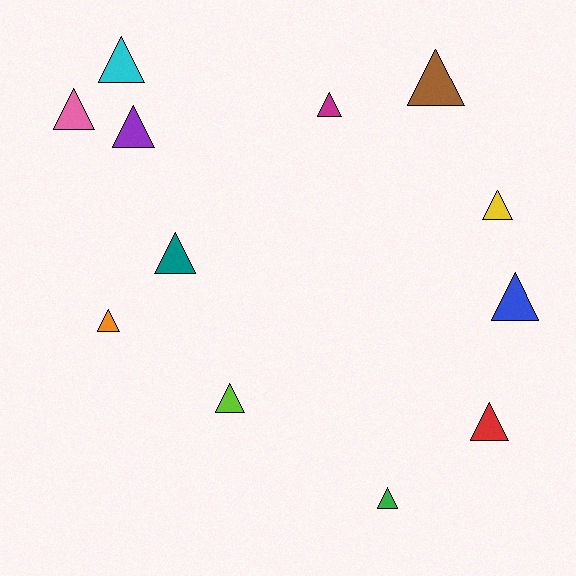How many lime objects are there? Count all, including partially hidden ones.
There is 1 lime object.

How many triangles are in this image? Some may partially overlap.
There are 12 triangles.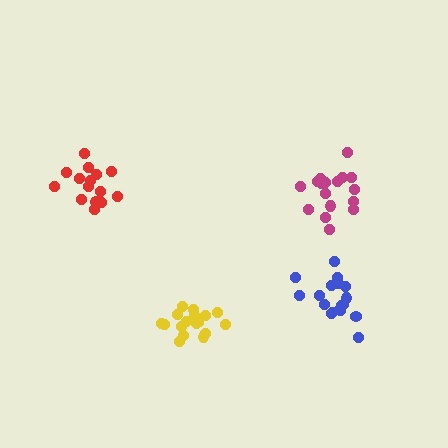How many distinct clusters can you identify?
There are 4 distinct clusters.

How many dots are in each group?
Group 1: 18 dots, Group 2: 15 dots, Group 3: 17 dots, Group 4: 18 dots (68 total).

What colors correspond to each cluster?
The clusters are colored: yellow, red, magenta, blue.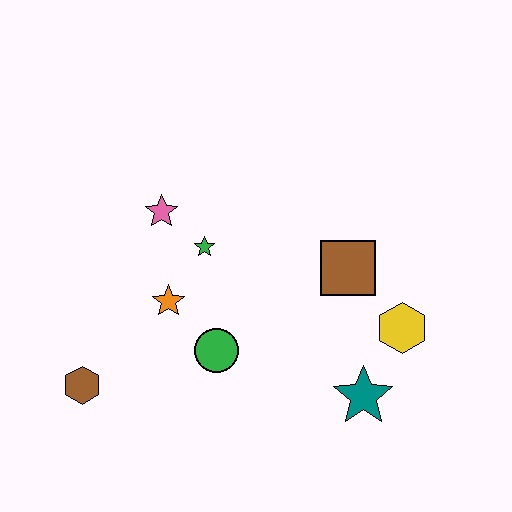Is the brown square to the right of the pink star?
Yes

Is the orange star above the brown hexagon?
Yes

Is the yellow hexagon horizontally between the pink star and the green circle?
No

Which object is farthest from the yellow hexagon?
The brown hexagon is farthest from the yellow hexagon.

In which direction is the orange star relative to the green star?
The orange star is below the green star.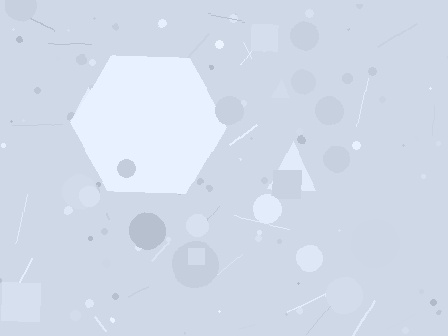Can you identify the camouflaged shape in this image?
The camouflaged shape is a hexagon.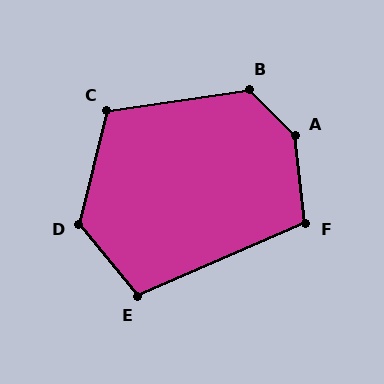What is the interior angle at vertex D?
Approximately 127 degrees (obtuse).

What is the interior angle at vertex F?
Approximately 107 degrees (obtuse).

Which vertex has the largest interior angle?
A, at approximately 142 degrees.